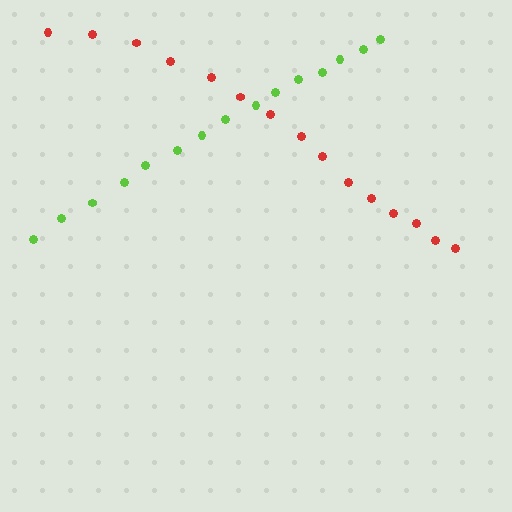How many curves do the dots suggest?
There are 2 distinct paths.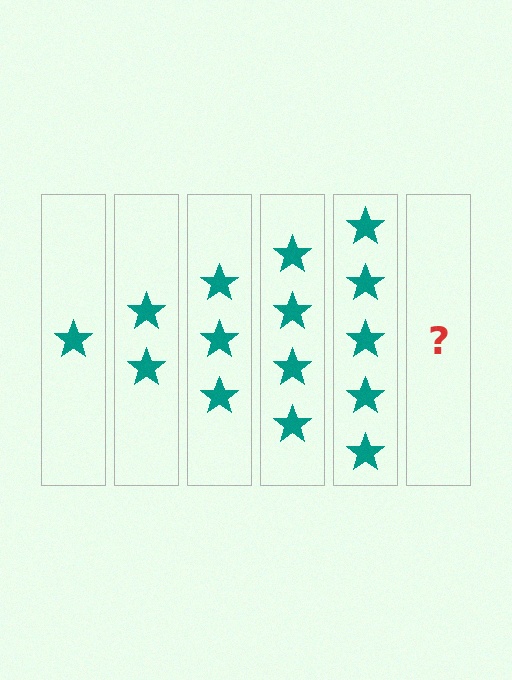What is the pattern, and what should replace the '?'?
The pattern is that each step adds one more star. The '?' should be 6 stars.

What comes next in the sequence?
The next element should be 6 stars.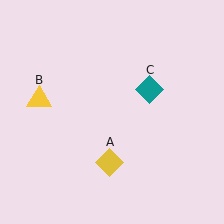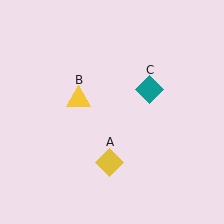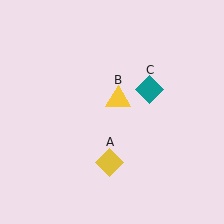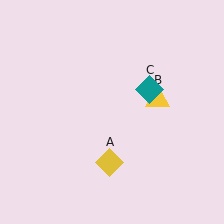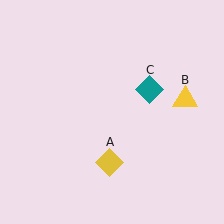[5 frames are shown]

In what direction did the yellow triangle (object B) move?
The yellow triangle (object B) moved right.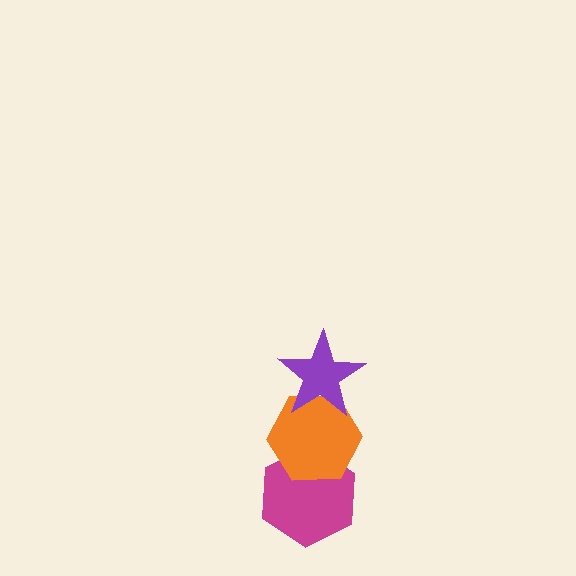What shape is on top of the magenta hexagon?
The orange hexagon is on top of the magenta hexagon.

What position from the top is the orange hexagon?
The orange hexagon is 2nd from the top.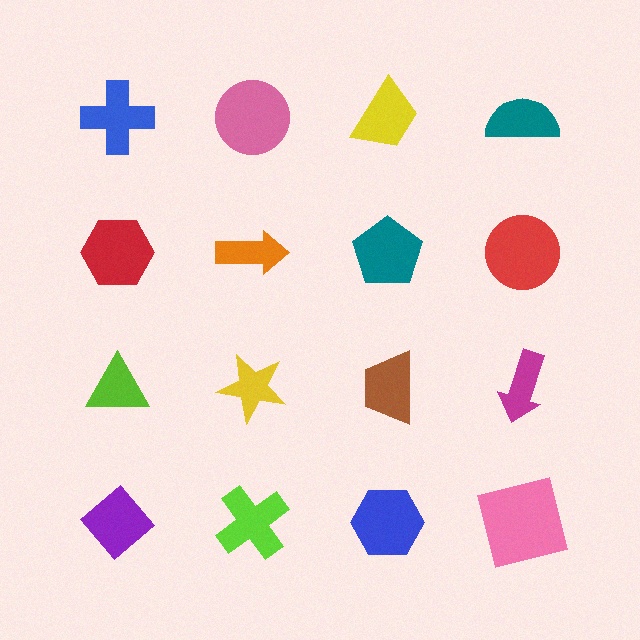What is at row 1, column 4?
A teal semicircle.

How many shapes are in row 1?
4 shapes.